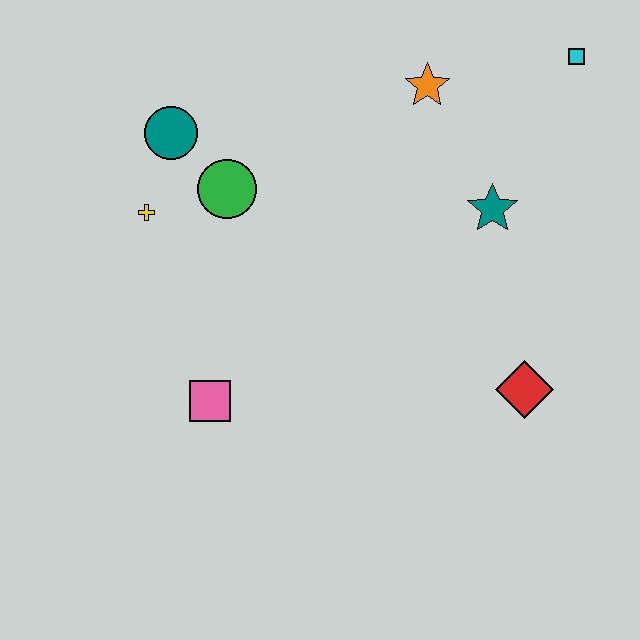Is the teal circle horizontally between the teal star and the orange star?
No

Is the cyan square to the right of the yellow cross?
Yes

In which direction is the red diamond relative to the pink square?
The red diamond is to the right of the pink square.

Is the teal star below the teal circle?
Yes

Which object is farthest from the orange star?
The pink square is farthest from the orange star.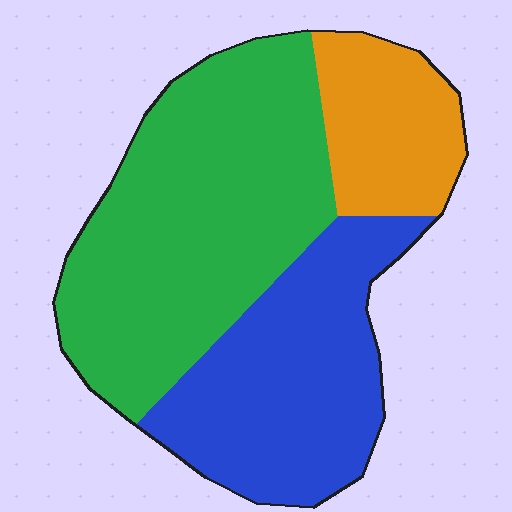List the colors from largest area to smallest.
From largest to smallest: green, blue, orange.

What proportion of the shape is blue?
Blue takes up between a third and a half of the shape.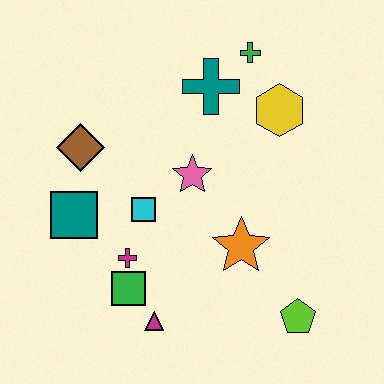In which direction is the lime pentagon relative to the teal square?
The lime pentagon is to the right of the teal square.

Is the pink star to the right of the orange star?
No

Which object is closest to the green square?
The magenta cross is closest to the green square.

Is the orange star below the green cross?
Yes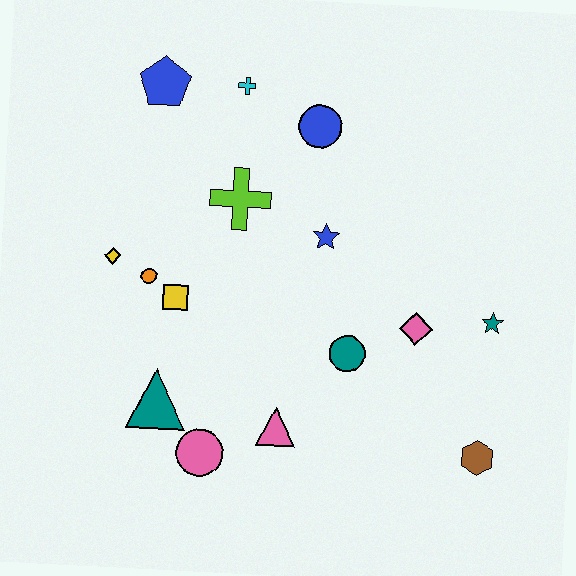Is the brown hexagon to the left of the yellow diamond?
No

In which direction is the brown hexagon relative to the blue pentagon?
The brown hexagon is below the blue pentagon.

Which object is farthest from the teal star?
The blue pentagon is farthest from the teal star.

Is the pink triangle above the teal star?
No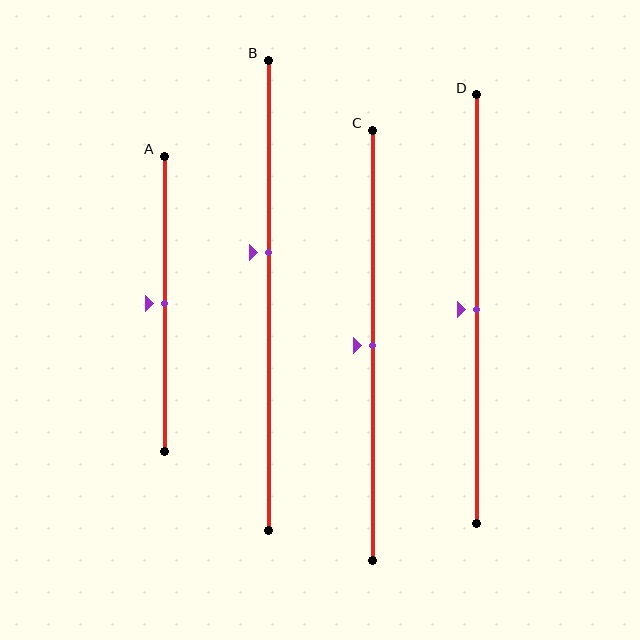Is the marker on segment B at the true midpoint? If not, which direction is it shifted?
No, the marker on segment B is shifted upward by about 9% of the segment length.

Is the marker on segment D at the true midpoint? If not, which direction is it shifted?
Yes, the marker on segment D is at the true midpoint.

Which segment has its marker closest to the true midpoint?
Segment A has its marker closest to the true midpoint.